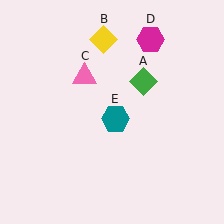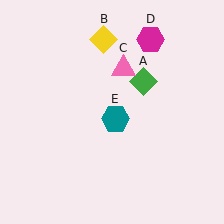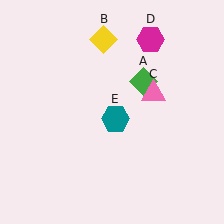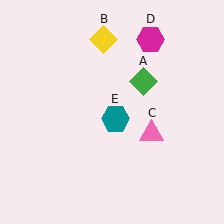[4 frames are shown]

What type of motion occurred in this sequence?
The pink triangle (object C) rotated clockwise around the center of the scene.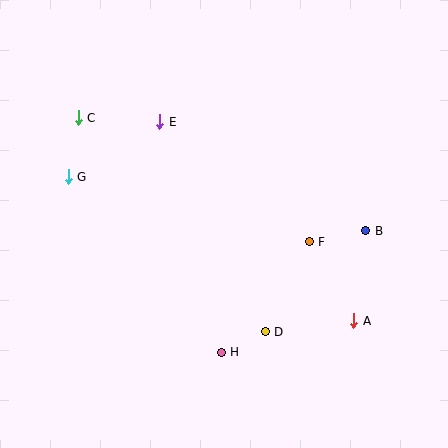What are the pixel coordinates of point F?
Point F is at (309, 242).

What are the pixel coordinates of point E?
Point E is at (160, 122).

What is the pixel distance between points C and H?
The distance between C and H is 275 pixels.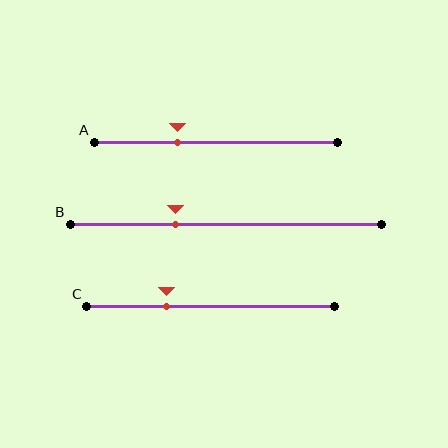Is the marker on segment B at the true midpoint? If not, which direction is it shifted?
No, the marker on segment B is shifted to the left by about 16% of the segment length.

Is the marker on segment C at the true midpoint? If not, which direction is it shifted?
No, the marker on segment C is shifted to the left by about 18% of the segment length.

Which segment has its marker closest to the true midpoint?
Segment A has its marker closest to the true midpoint.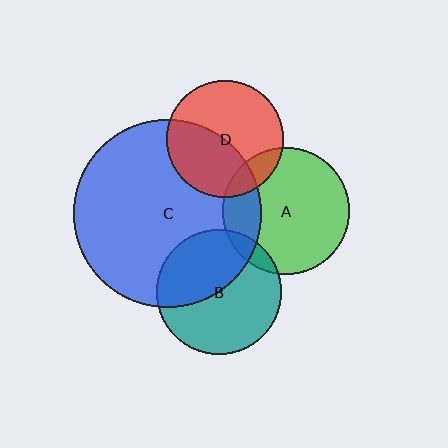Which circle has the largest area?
Circle C (blue).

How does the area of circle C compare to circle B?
Approximately 2.3 times.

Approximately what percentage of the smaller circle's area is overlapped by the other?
Approximately 20%.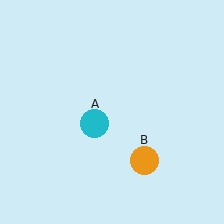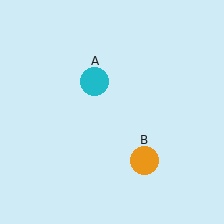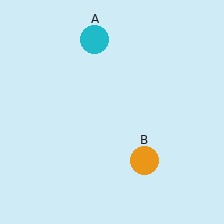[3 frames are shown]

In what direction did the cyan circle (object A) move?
The cyan circle (object A) moved up.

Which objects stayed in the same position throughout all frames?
Orange circle (object B) remained stationary.